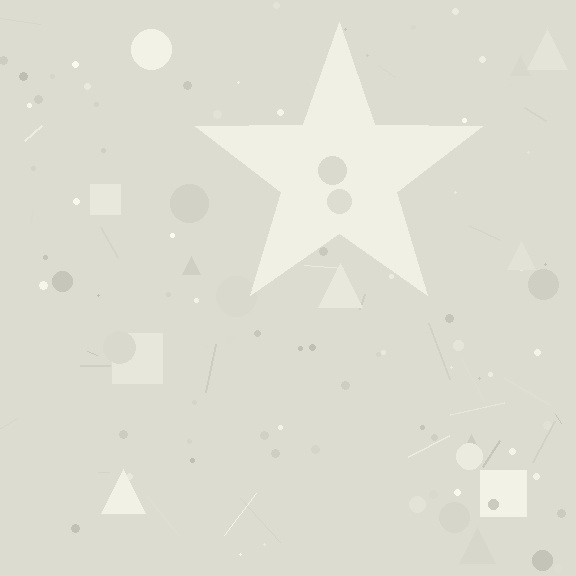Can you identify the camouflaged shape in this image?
The camouflaged shape is a star.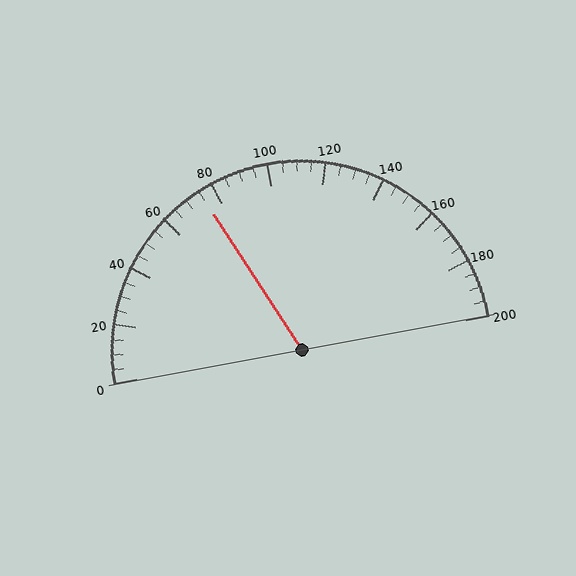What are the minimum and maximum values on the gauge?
The gauge ranges from 0 to 200.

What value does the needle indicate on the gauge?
The needle indicates approximately 75.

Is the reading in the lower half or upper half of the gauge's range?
The reading is in the lower half of the range (0 to 200).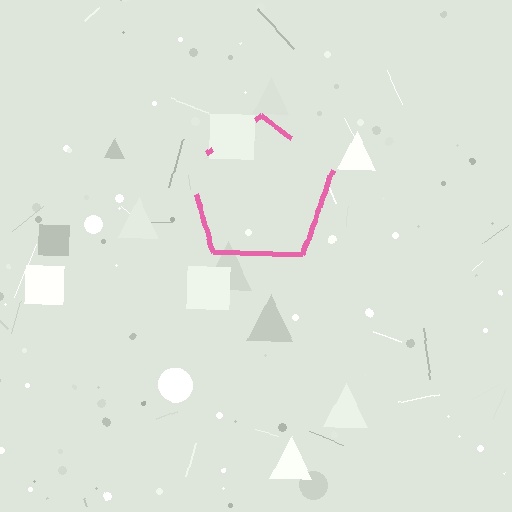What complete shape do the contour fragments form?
The contour fragments form a pentagon.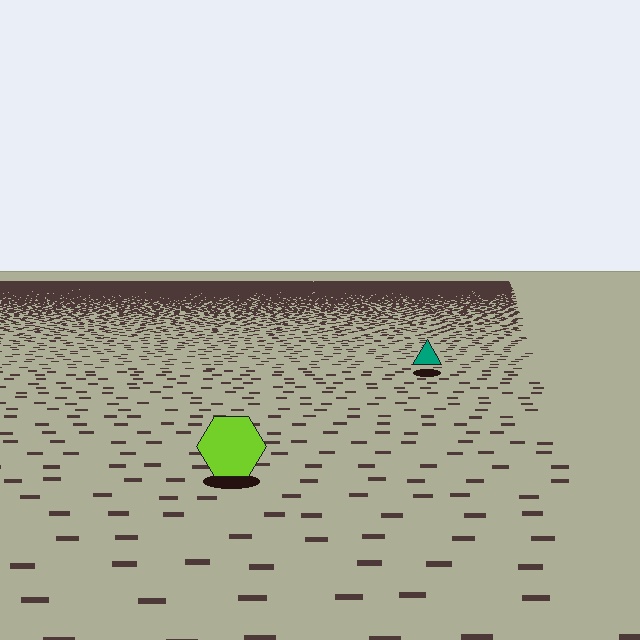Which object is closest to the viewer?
The lime hexagon is closest. The texture marks near it are larger and more spread out.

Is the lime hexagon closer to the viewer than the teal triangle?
Yes. The lime hexagon is closer — you can tell from the texture gradient: the ground texture is coarser near it.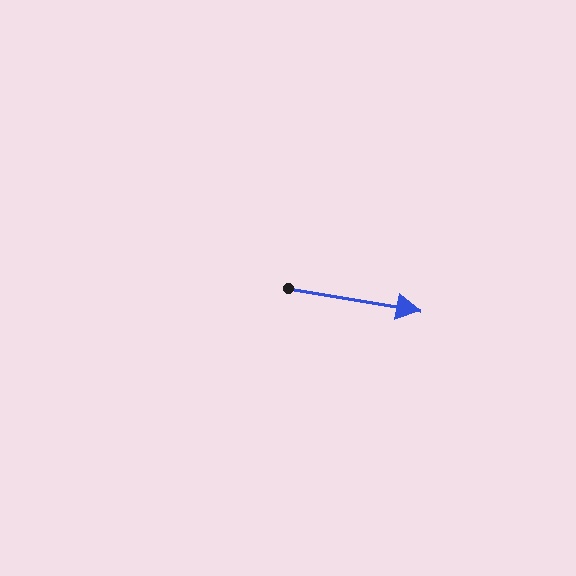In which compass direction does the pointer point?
East.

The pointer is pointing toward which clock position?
Roughly 3 o'clock.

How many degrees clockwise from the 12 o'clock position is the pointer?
Approximately 100 degrees.